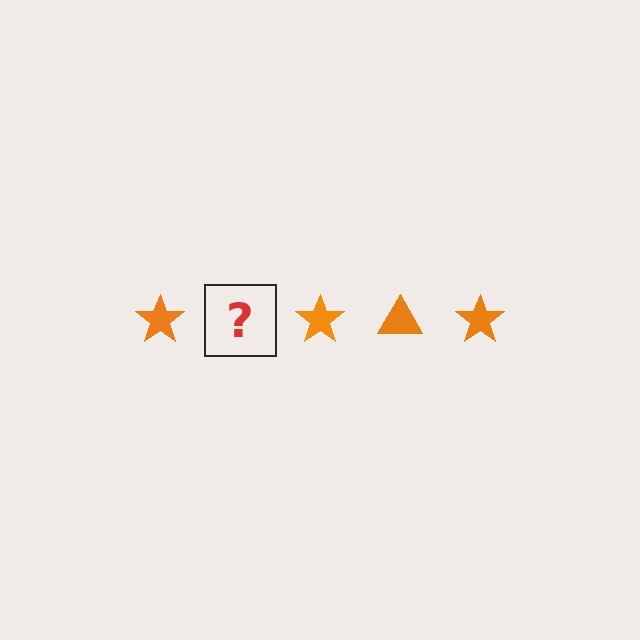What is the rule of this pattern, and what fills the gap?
The rule is that the pattern cycles through star, triangle shapes in orange. The gap should be filled with an orange triangle.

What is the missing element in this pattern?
The missing element is an orange triangle.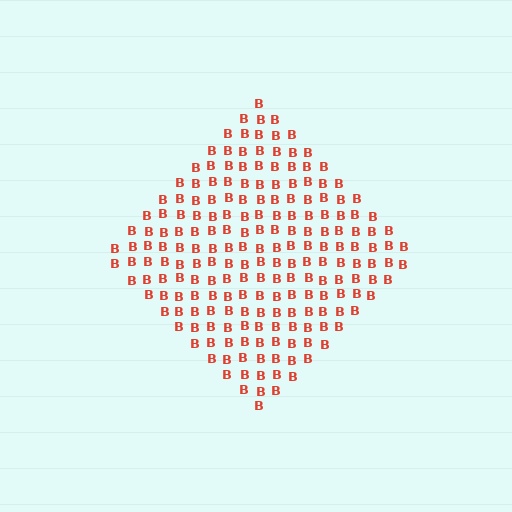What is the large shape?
The large shape is a diamond.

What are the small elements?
The small elements are letter B's.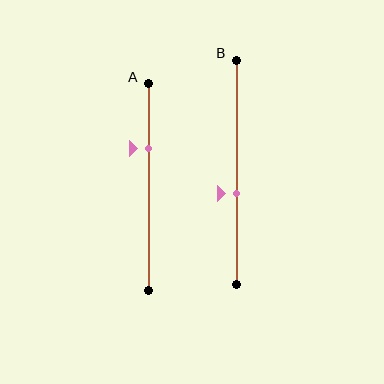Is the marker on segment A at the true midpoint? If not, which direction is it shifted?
No, the marker on segment A is shifted upward by about 18% of the segment length.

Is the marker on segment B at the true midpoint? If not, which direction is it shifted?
No, the marker on segment B is shifted downward by about 10% of the segment length.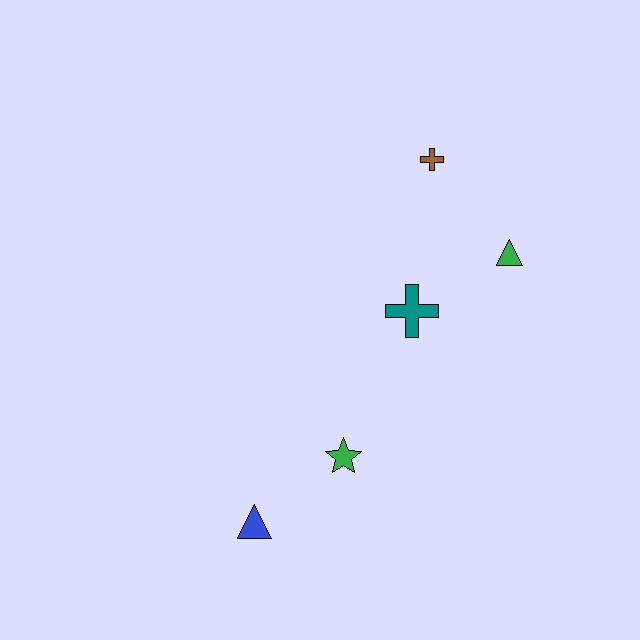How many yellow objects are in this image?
There are no yellow objects.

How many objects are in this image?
There are 5 objects.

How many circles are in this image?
There are no circles.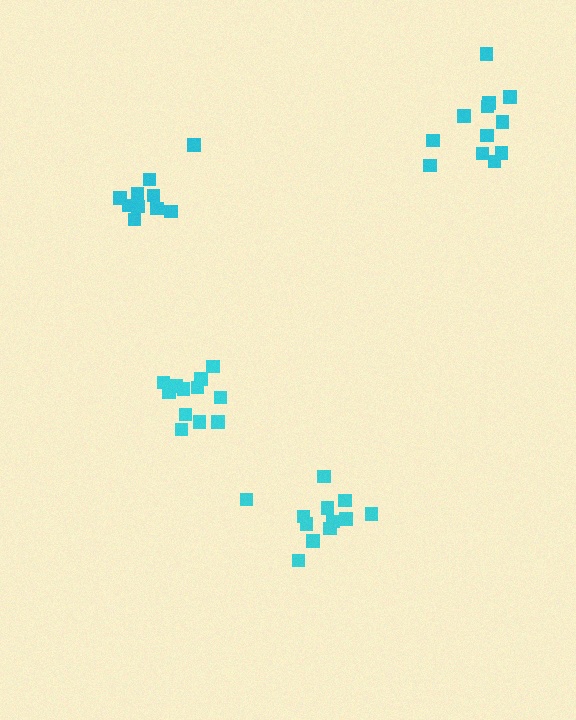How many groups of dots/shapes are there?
There are 4 groups.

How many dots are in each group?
Group 1: 12 dots, Group 2: 10 dots, Group 3: 12 dots, Group 4: 12 dots (46 total).